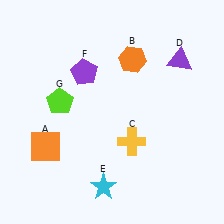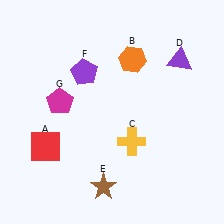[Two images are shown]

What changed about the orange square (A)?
In Image 1, A is orange. In Image 2, it changed to red.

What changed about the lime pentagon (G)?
In Image 1, G is lime. In Image 2, it changed to magenta.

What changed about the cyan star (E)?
In Image 1, E is cyan. In Image 2, it changed to brown.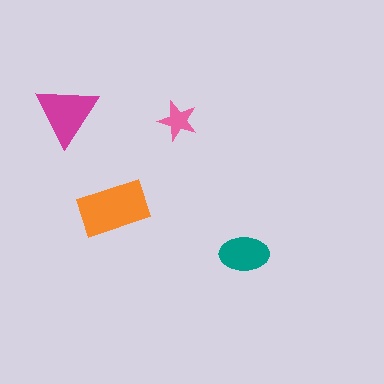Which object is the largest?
The orange rectangle.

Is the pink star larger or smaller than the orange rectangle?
Smaller.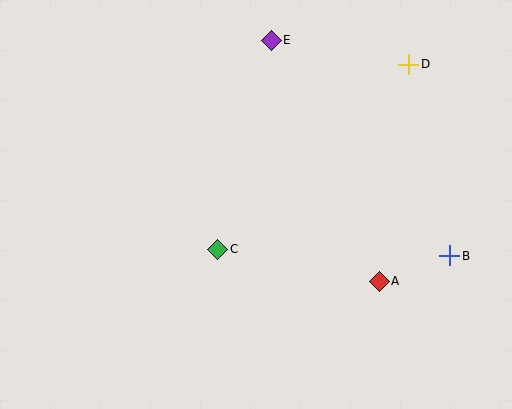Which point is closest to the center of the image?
Point C at (218, 249) is closest to the center.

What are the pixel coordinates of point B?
Point B is at (450, 256).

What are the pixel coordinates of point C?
Point C is at (218, 249).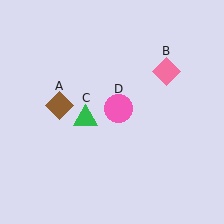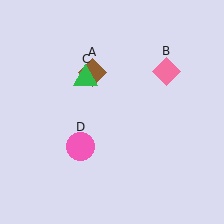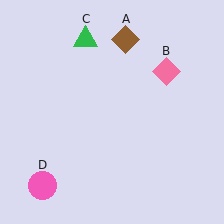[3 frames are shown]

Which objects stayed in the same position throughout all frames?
Pink diamond (object B) remained stationary.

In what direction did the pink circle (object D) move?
The pink circle (object D) moved down and to the left.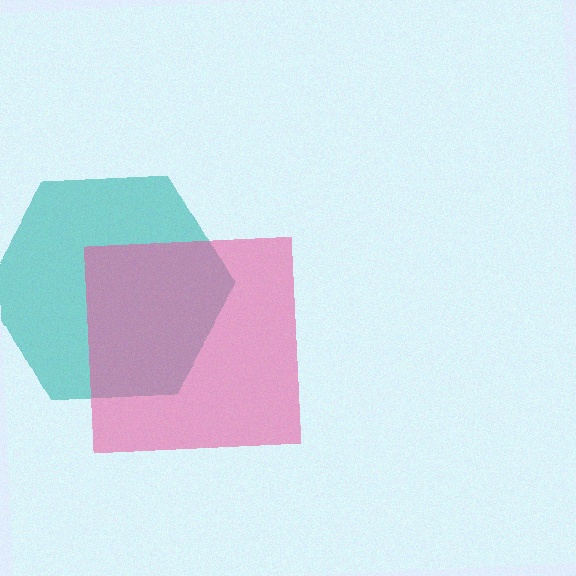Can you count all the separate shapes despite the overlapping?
Yes, there are 2 separate shapes.